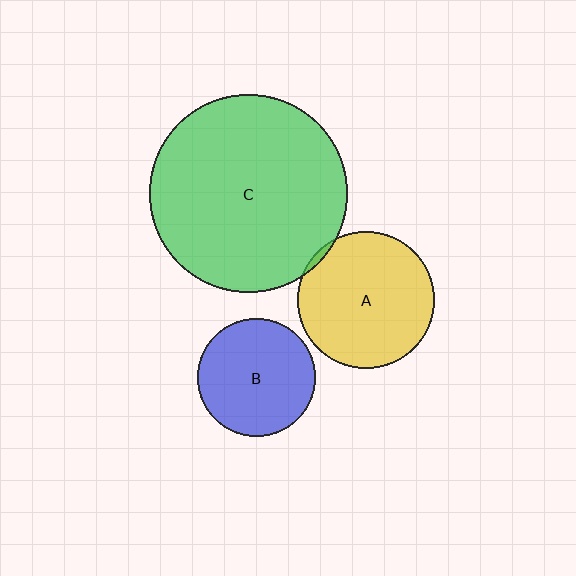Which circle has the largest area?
Circle C (green).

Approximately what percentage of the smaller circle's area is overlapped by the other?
Approximately 5%.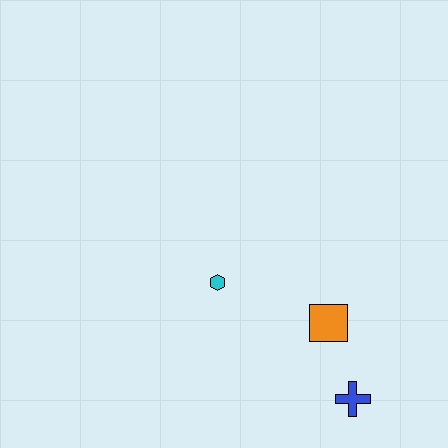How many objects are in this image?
There are 3 objects.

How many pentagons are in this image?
There are no pentagons.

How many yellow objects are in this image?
There are no yellow objects.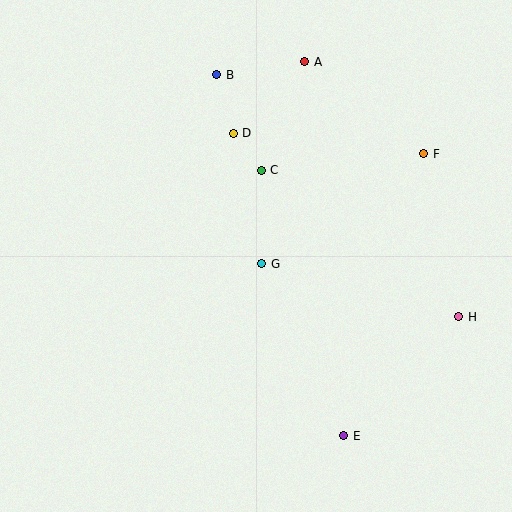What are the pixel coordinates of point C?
Point C is at (261, 170).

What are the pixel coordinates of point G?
Point G is at (262, 264).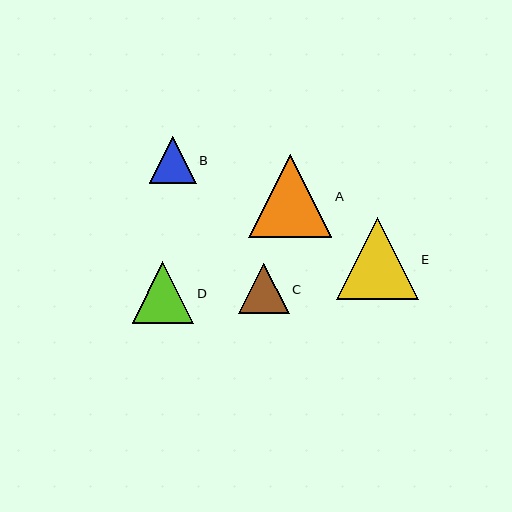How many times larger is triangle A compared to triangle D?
Triangle A is approximately 1.3 times the size of triangle D.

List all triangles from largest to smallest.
From largest to smallest: A, E, D, C, B.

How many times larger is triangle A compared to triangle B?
Triangle A is approximately 1.8 times the size of triangle B.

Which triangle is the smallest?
Triangle B is the smallest with a size of approximately 47 pixels.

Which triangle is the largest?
Triangle A is the largest with a size of approximately 83 pixels.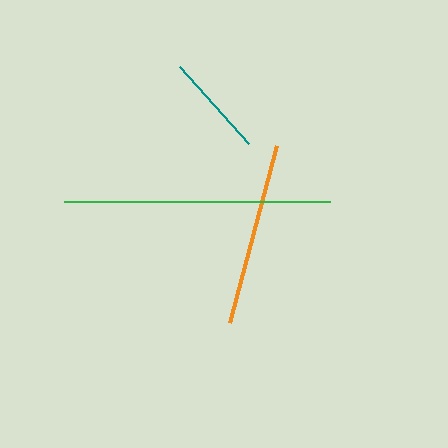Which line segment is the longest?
The green line is the longest at approximately 266 pixels.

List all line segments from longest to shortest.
From longest to shortest: green, orange, teal.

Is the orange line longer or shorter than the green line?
The green line is longer than the orange line.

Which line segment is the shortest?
The teal line is the shortest at approximately 103 pixels.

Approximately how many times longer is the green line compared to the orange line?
The green line is approximately 1.5 times the length of the orange line.